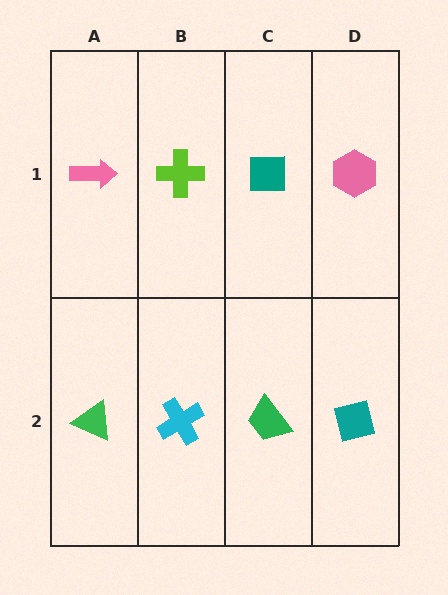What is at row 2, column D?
A teal square.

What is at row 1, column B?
A lime cross.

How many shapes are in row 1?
4 shapes.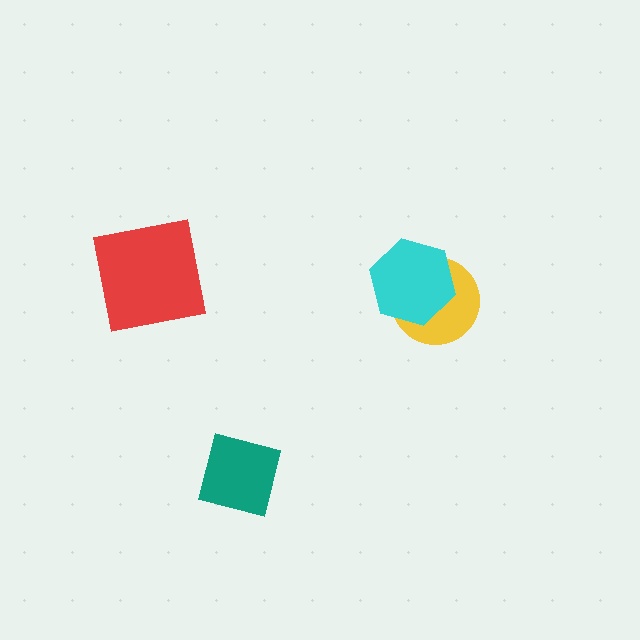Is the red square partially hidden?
No, no other shape covers it.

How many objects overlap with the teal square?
0 objects overlap with the teal square.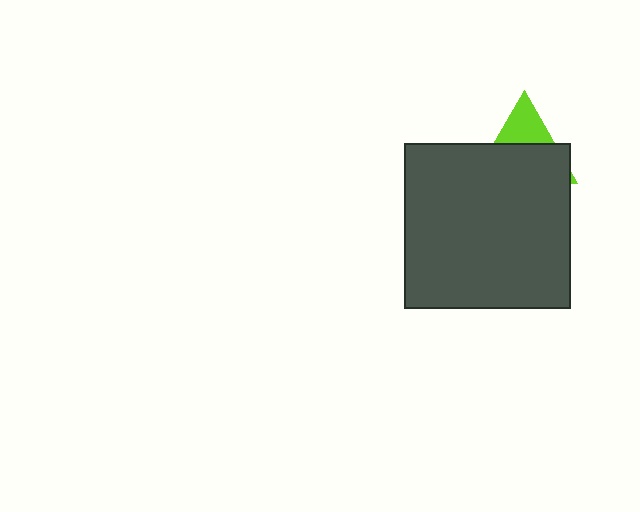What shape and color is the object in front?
The object in front is a dark gray square.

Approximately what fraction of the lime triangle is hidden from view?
Roughly 66% of the lime triangle is hidden behind the dark gray square.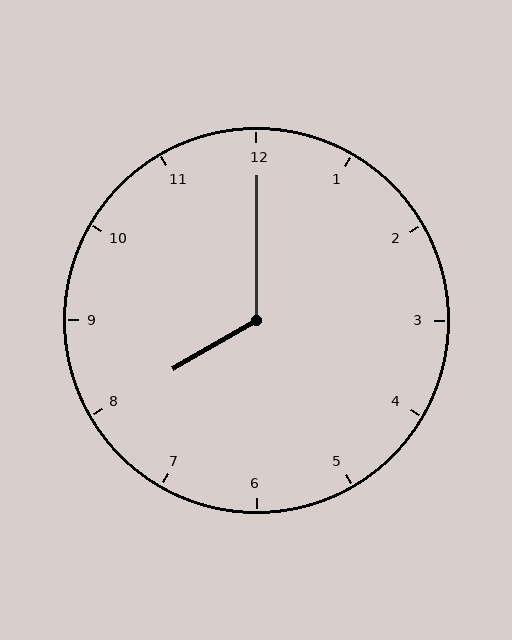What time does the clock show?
8:00.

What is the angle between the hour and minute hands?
Approximately 120 degrees.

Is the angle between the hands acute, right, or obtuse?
It is obtuse.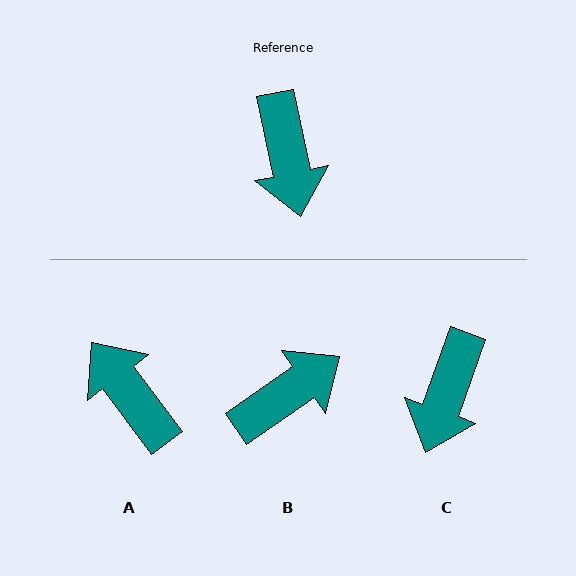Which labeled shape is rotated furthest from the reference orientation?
A, about 155 degrees away.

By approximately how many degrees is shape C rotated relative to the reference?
Approximately 32 degrees clockwise.